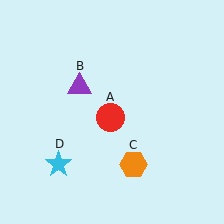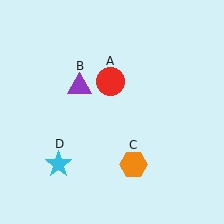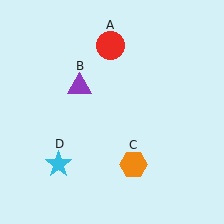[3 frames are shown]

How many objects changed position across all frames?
1 object changed position: red circle (object A).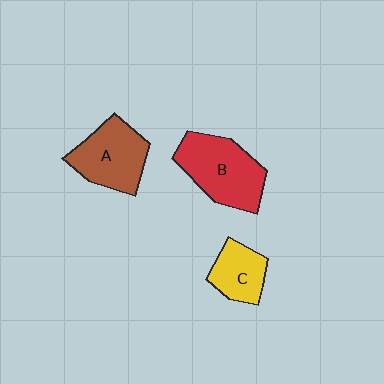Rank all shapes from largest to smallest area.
From largest to smallest: B (red), A (brown), C (yellow).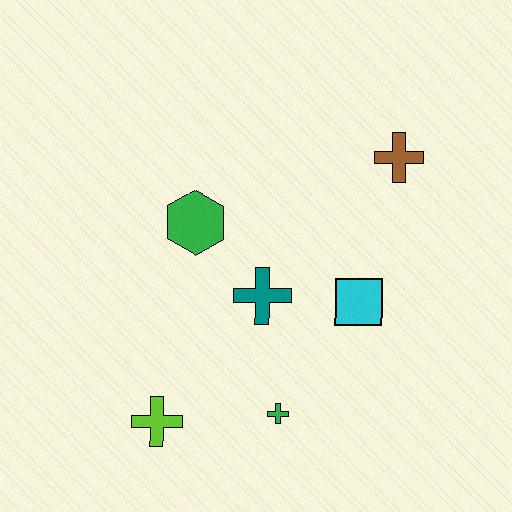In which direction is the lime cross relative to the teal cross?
The lime cross is below the teal cross.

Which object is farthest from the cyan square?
The lime cross is farthest from the cyan square.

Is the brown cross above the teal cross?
Yes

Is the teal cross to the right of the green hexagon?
Yes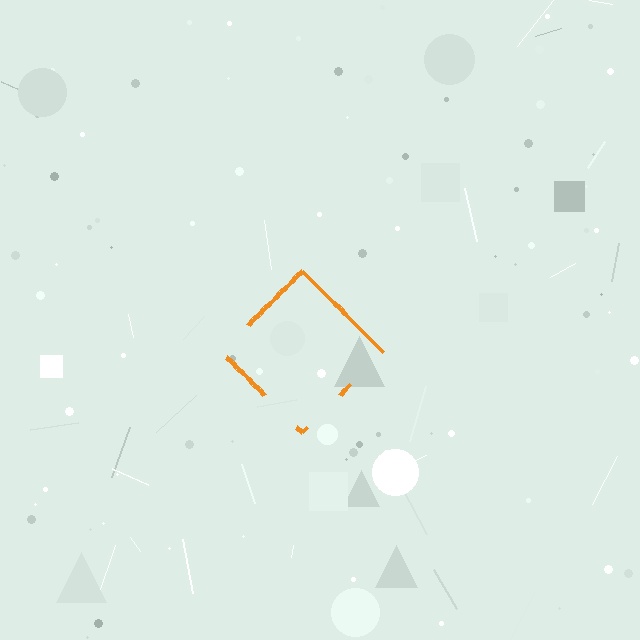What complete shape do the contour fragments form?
The contour fragments form a diamond.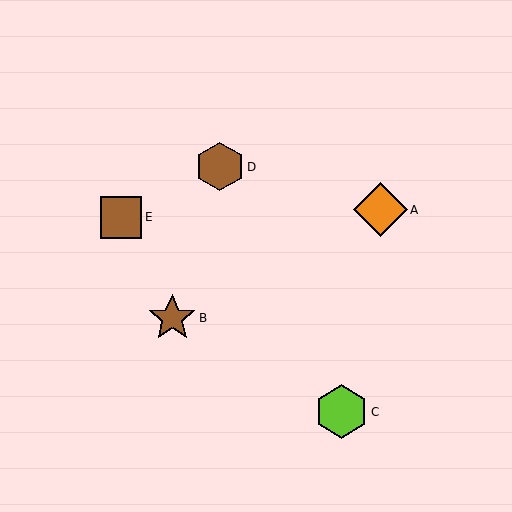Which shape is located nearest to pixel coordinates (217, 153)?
The brown hexagon (labeled D) at (220, 167) is nearest to that location.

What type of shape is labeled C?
Shape C is a lime hexagon.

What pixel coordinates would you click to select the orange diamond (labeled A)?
Click at (380, 210) to select the orange diamond A.